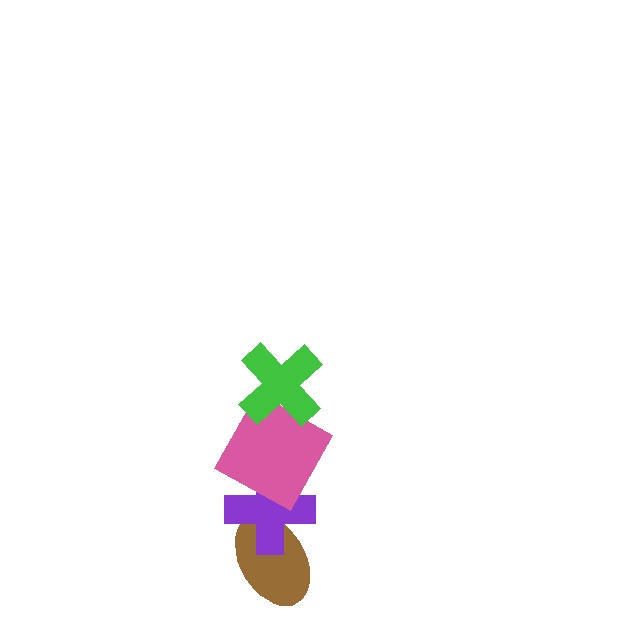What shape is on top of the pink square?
The green cross is on top of the pink square.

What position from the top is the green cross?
The green cross is 1st from the top.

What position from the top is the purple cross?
The purple cross is 3rd from the top.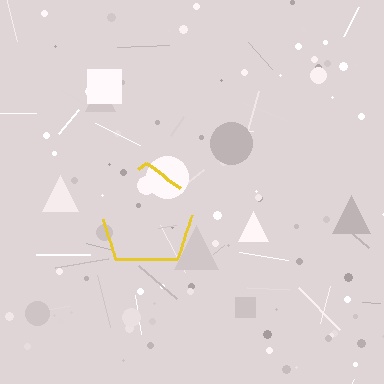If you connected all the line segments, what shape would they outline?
They would outline a pentagon.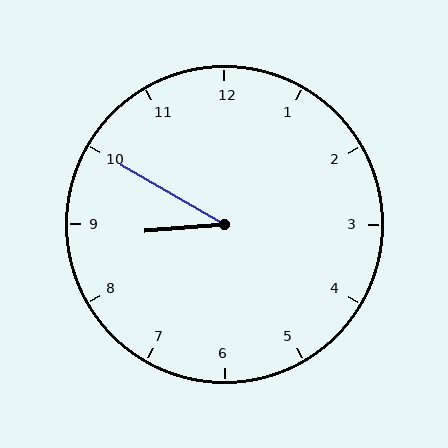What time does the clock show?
8:50.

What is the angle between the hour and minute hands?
Approximately 35 degrees.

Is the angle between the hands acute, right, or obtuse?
It is acute.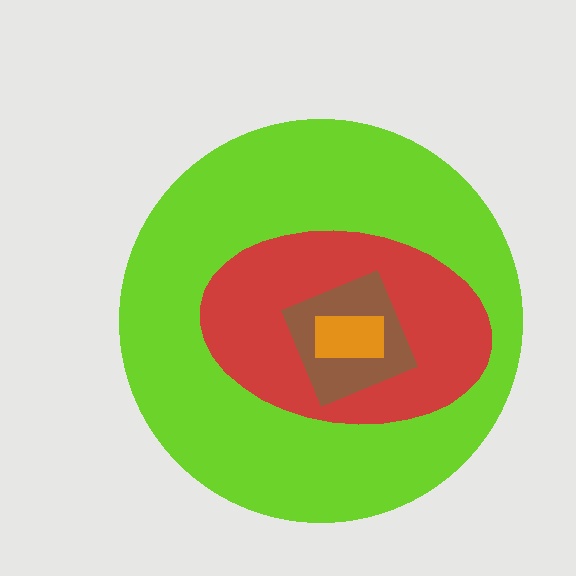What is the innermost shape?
The orange rectangle.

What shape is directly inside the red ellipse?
The brown diamond.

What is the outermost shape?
The lime circle.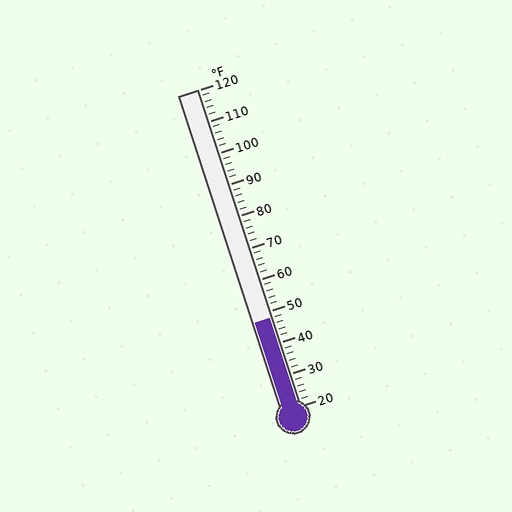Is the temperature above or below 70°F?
The temperature is below 70°F.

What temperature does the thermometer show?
The thermometer shows approximately 48°F.